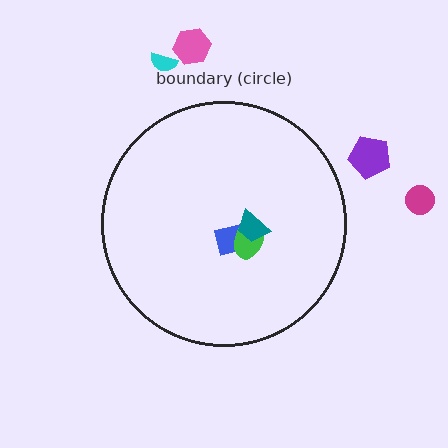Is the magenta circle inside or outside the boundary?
Outside.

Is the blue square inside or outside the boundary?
Inside.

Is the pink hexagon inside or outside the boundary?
Outside.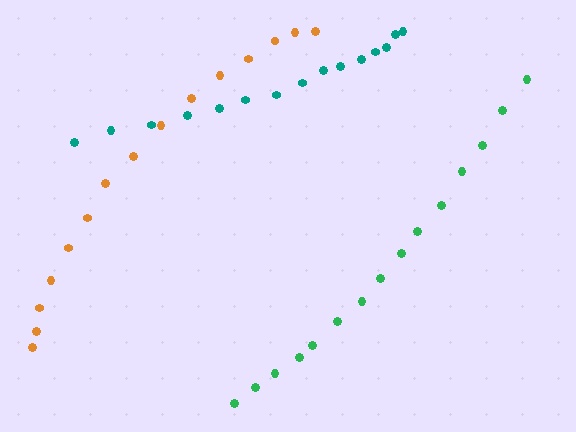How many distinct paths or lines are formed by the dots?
There are 3 distinct paths.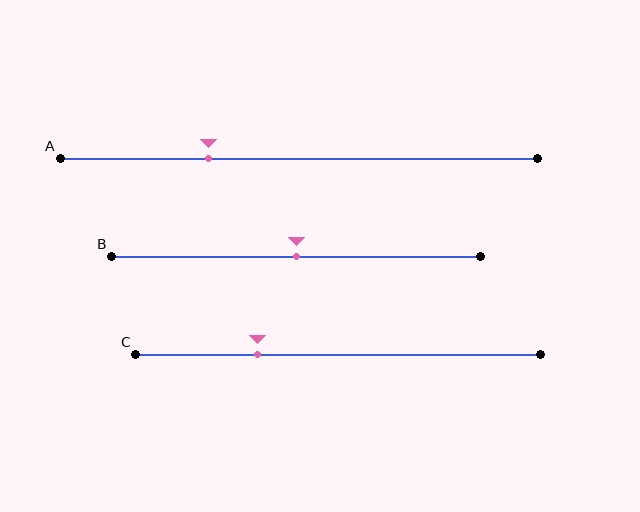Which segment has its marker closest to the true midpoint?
Segment B has its marker closest to the true midpoint.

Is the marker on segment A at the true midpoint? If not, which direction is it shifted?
No, the marker on segment A is shifted to the left by about 19% of the segment length.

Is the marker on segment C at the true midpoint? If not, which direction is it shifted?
No, the marker on segment C is shifted to the left by about 20% of the segment length.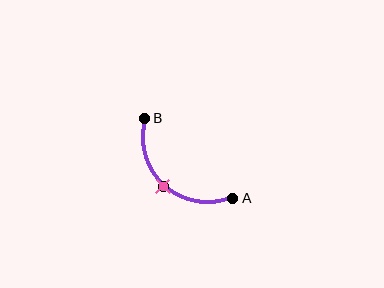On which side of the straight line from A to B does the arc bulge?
The arc bulges below and to the left of the straight line connecting A and B.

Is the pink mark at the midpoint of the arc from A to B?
Yes. The pink mark lies on the arc at equal arc-length from both A and B — it is the arc midpoint.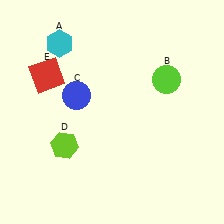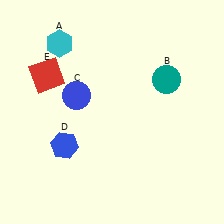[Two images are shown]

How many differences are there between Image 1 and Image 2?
There are 2 differences between the two images.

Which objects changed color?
B changed from lime to teal. D changed from lime to blue.